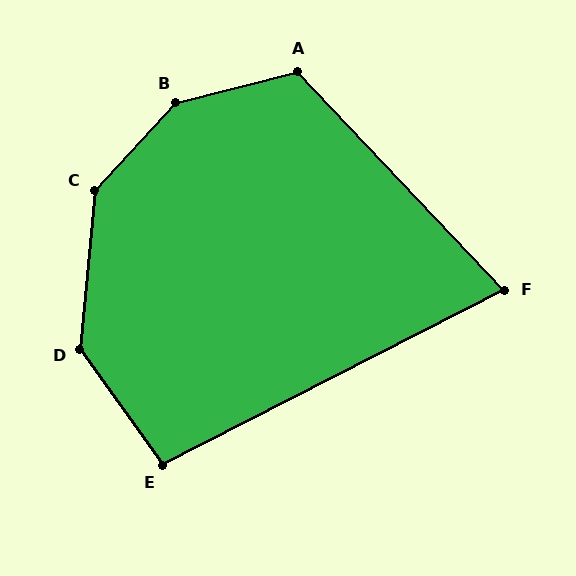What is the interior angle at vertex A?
Approximately 119 degrees (obtuse).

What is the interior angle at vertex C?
Approximately 142 degrees (obtuse).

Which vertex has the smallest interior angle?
F, at approximately 74 degrees.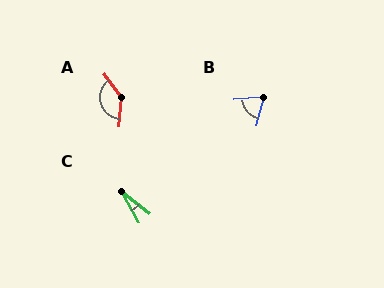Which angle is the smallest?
C, at approximately 23 degrees.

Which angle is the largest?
A, at approximately 138 degrees.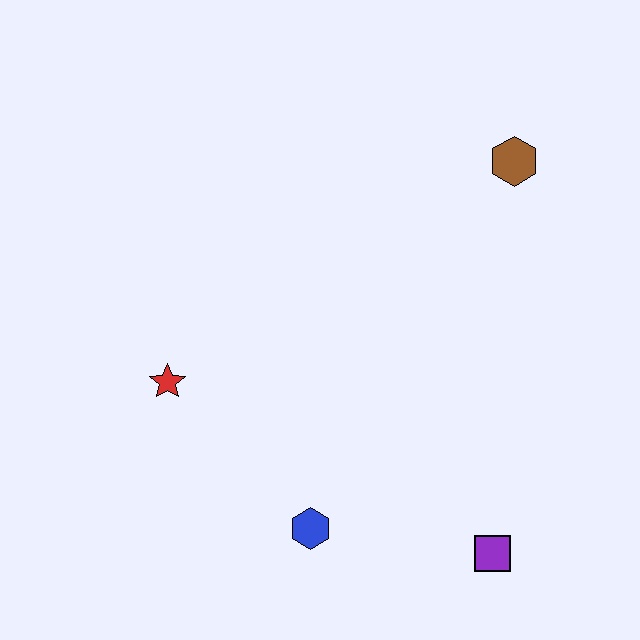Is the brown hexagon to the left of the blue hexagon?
No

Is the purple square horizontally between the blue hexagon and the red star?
No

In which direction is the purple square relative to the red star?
The purple square is to the right of the red star.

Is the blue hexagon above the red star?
No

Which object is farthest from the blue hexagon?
The brown hexagon is farthest from the blue hexagon.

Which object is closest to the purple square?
The blue hexagon is closest to the purple square.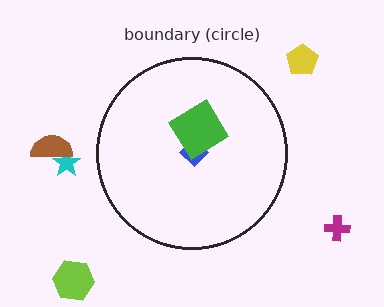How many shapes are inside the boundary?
2 inside, 5 outside.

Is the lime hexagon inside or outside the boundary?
Outside.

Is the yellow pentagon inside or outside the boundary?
Outside.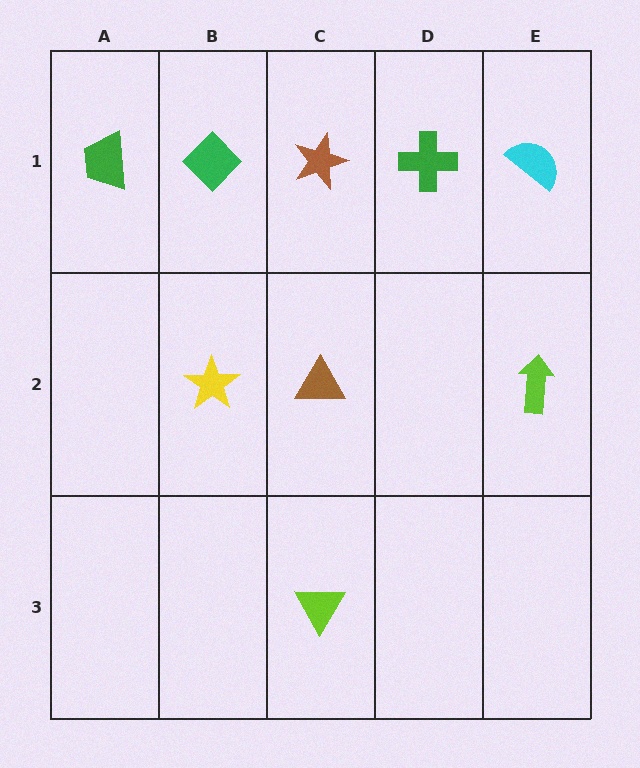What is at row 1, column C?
A brown star.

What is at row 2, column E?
A lime arrow.